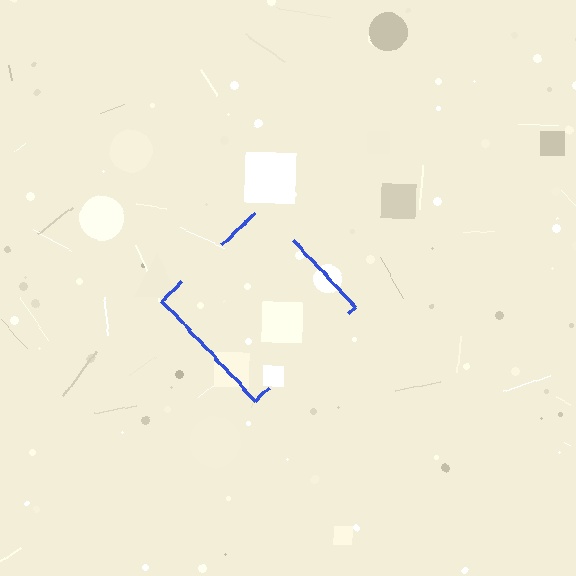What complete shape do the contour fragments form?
The contour fragments form a diamond.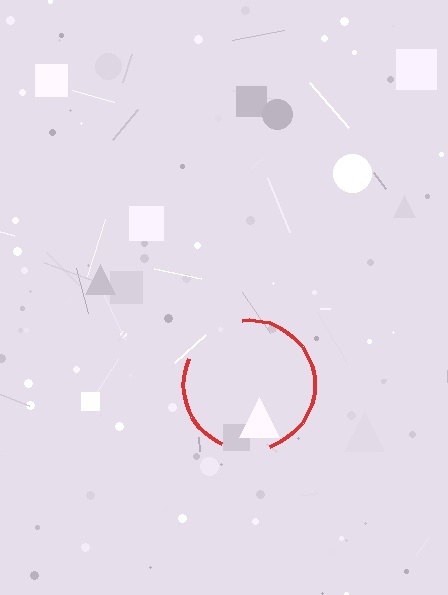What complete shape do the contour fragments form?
The contour fragments form a circle.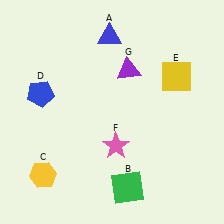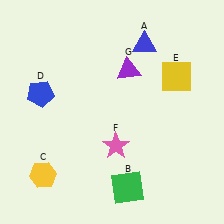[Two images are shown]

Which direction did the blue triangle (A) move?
The blue triangle (A) moved right.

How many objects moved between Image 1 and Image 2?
1 object moved between the two images.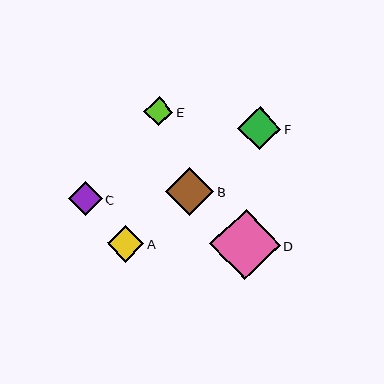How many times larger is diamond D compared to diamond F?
Diamond D is approximately 1.6 times the size of diamond F.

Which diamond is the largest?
Diamond D is the largest with a size of approximately 71 pixels.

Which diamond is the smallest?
Diamond E is the smallest with a size of approximately 29 pixels.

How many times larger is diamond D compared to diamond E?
Diamond D is approximately 2.4 times the size of diamond E.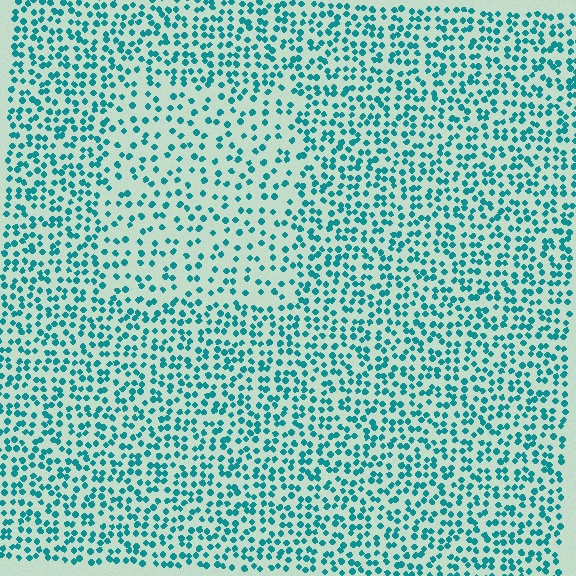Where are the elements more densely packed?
The elements are more densely packed outside the rectangle boundary.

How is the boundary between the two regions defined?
The boundary is defined by a change in element density (approximately 1.8x ratio). All elements are the same color, size, and shape.